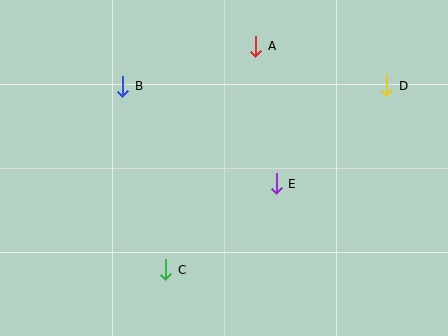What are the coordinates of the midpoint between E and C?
The midpoint between E and C is at (221, 227).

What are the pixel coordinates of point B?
Point B is at (123, 87).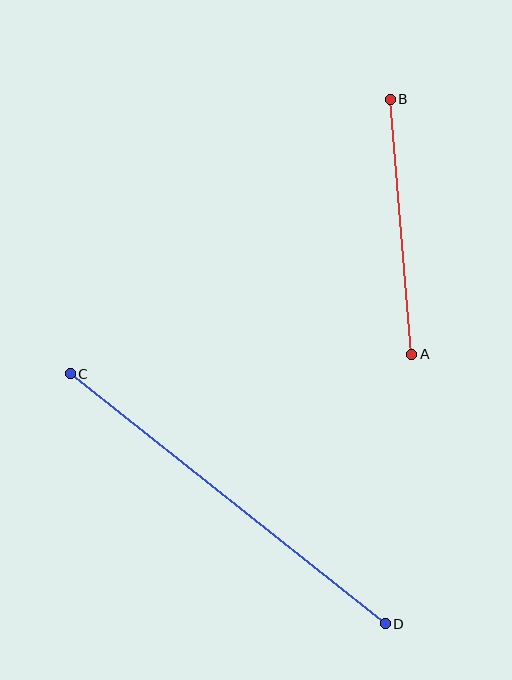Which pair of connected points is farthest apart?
Points C and D are farthest apart.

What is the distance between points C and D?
The distance is approximately 402 pixels.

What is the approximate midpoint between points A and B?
The midpoint is at approximately (401, 227) pixels.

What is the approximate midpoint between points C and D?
The midpoint is at approximately (228, 499) pixels.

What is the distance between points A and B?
The distance is approximately 256 pixels.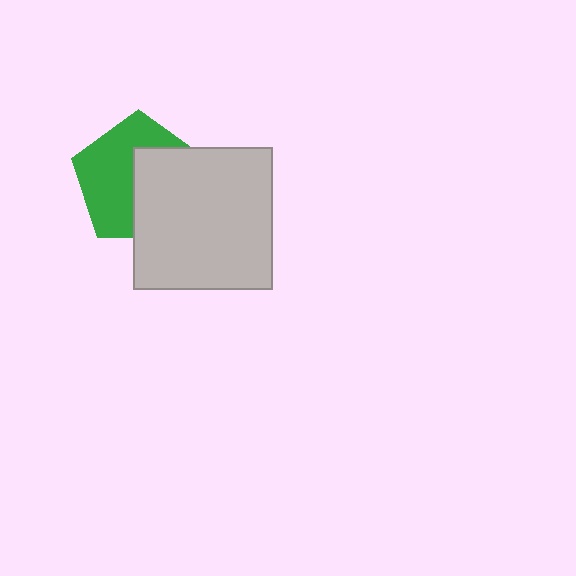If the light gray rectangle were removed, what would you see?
You would see the complete green pentagon.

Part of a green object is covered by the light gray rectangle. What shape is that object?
It is a pentagon.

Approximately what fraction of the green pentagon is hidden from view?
Roughly 46% of the green pentagon is hidden behind the light gray rectangle.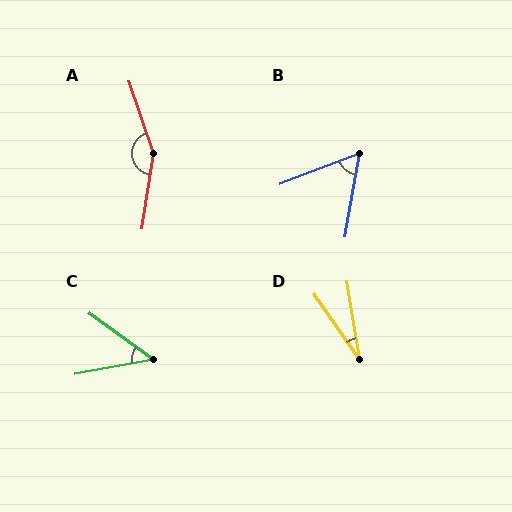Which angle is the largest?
A, at approximately 152 degrees.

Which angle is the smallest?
D, at approximately 26 degrees.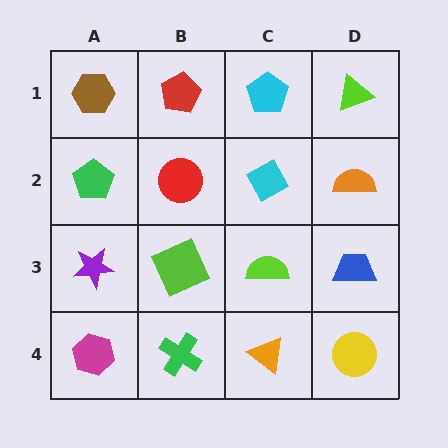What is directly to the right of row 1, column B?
A cyan pentagon.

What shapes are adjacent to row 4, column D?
A blue trapezoid (row 3, column D), an orange triangle (row 4, column C).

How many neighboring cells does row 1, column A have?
2.